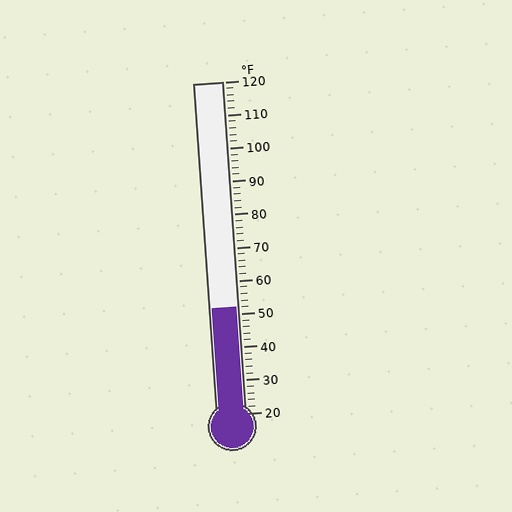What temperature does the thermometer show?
The thermometer shows approximately 52°F.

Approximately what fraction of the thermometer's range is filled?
The thermometer is filled to approximately 30% of its range.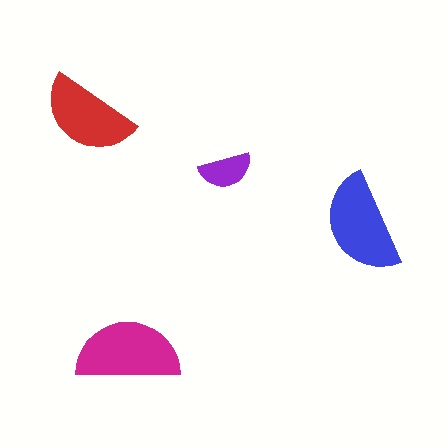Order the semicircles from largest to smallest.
the magenta one, the blue one, the red one, the purple one.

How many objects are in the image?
There are 4 objects in the image.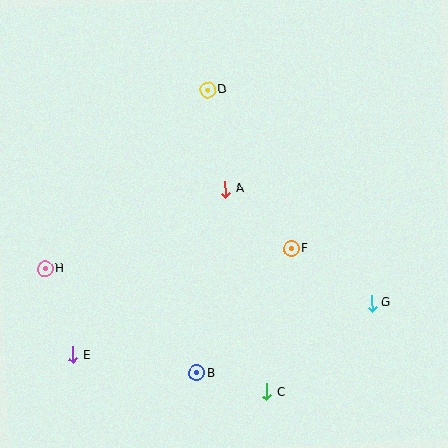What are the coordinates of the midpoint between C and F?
The midpoint between C and F is at (279, 320).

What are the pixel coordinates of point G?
Point G is at (372, 303).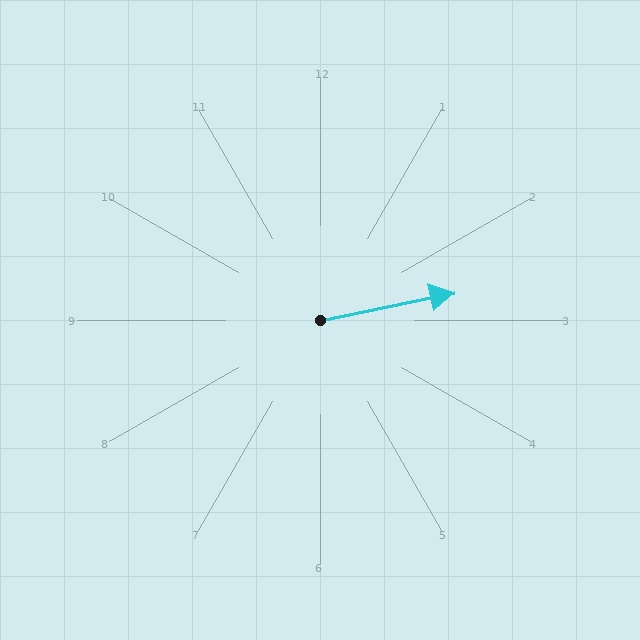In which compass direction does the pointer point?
East.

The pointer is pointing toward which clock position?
Roughly 3 o'clock.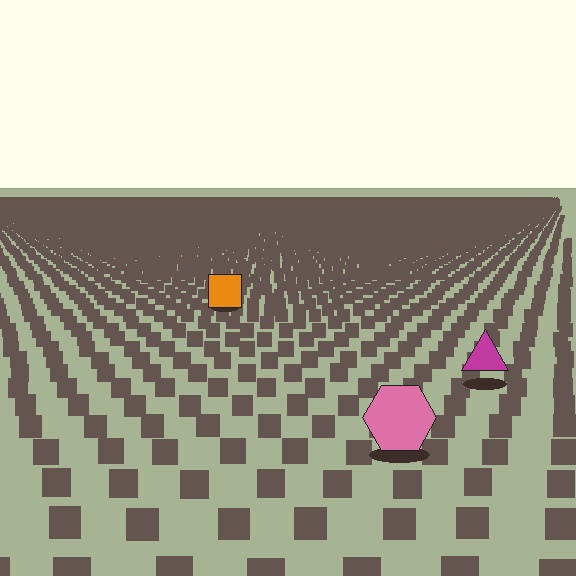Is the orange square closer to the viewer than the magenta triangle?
No. The magenta triangle is closer — you can tell from the texture gradient: the ground texture is coarser near it.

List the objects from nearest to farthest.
From nearest to farthest: the pink hexagon, the magenta triangle, the orange square.